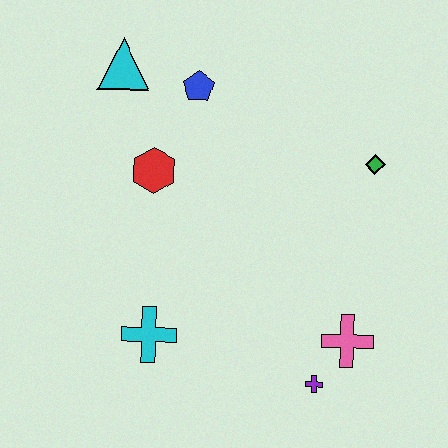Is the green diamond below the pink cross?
No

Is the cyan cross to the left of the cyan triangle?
No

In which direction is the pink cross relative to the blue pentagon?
The pink cross is below the blue pentagon.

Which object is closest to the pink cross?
The purple cross is closest to the pink cross.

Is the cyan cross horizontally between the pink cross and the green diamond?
No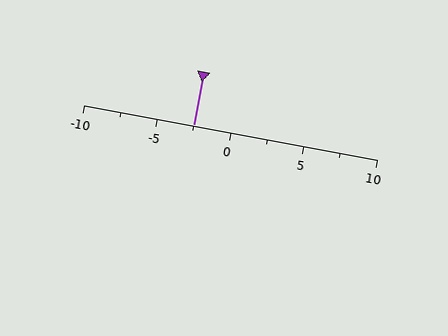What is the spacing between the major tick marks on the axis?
The major ticks are spaced 5 apart.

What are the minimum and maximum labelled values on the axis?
The axis runs from -10 to 10.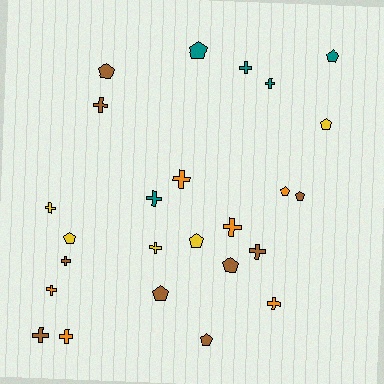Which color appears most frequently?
Brown, with 9 objects.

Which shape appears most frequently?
Cross, with 14 objects.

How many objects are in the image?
There are 25 objects.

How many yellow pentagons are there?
There are 3 yellow pentagons.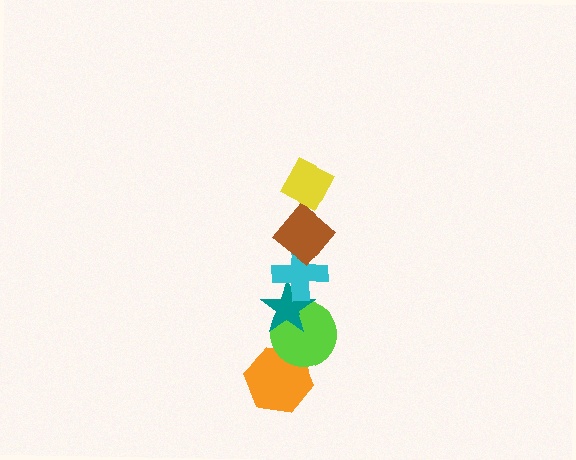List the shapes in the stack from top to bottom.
From top to bottom: the yellow diamond, the brown diamond, the cyan cross, the teal star, the lime circle, the orange hexagon.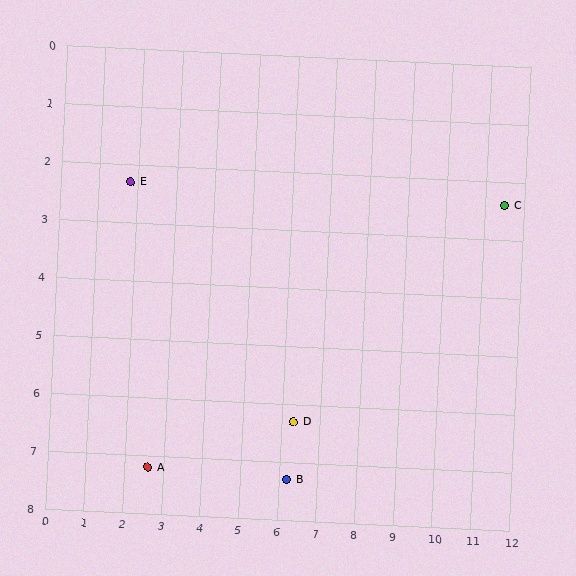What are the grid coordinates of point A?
Point A is at approximately (2.6, 7.2).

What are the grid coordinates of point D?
Point D is at approximately (6.3, 6.3).